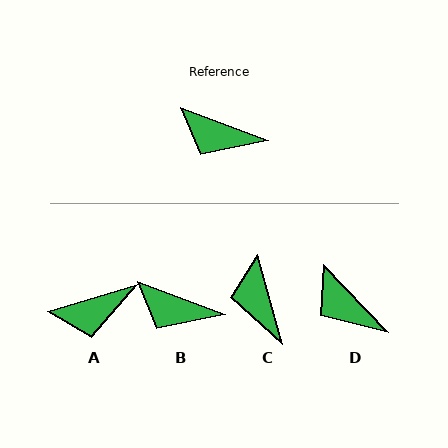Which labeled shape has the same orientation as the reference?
B.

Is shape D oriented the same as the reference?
No, it is off by about 26 degrees.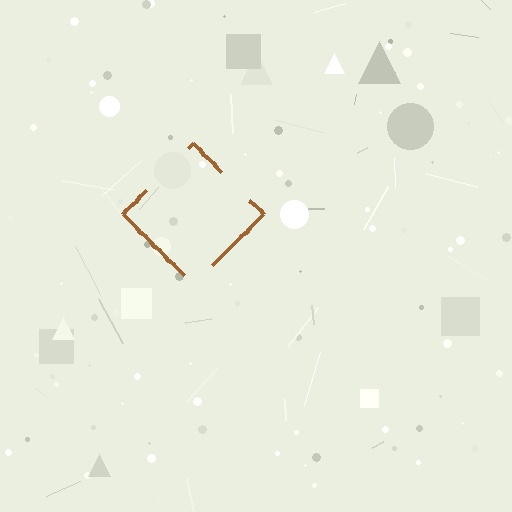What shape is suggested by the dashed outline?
The dashed outline suggests a diamond.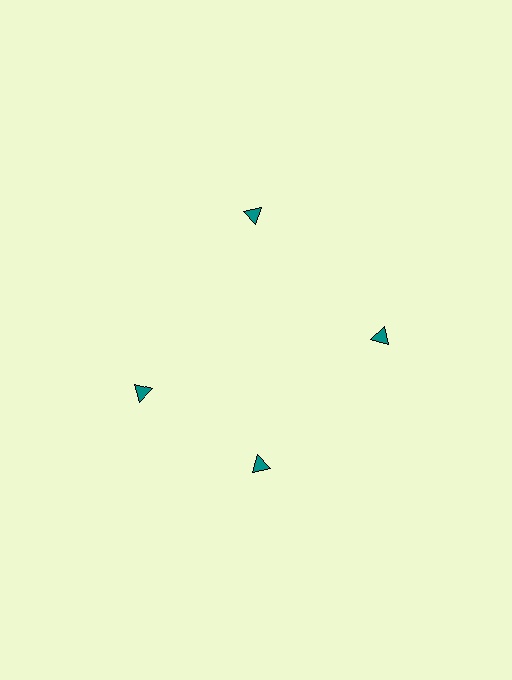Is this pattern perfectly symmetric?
No. The 4 teal triangles are arranged in a ring, but one element near the 9 o'clock position is rotated out of alignment along the ring, breaking the 4-fold rotational symmetry.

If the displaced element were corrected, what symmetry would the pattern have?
It would have 4-fold rotational symmetry — the pattern would map onto itself every 90 degrees.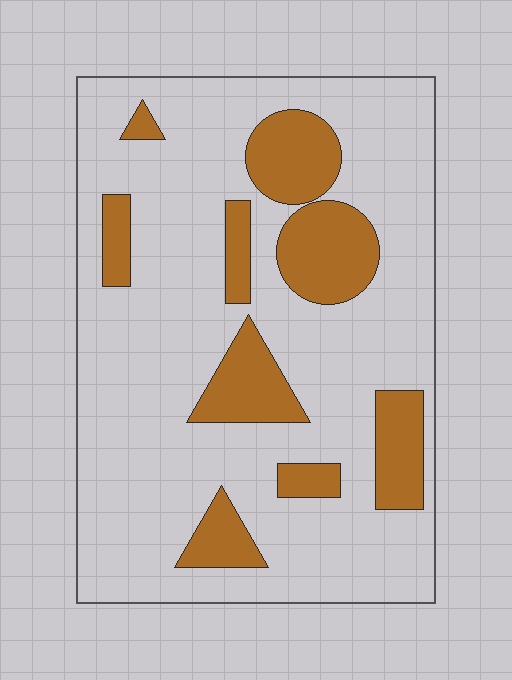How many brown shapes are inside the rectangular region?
9.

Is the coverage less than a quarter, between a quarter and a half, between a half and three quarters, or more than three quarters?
Less than a quarter.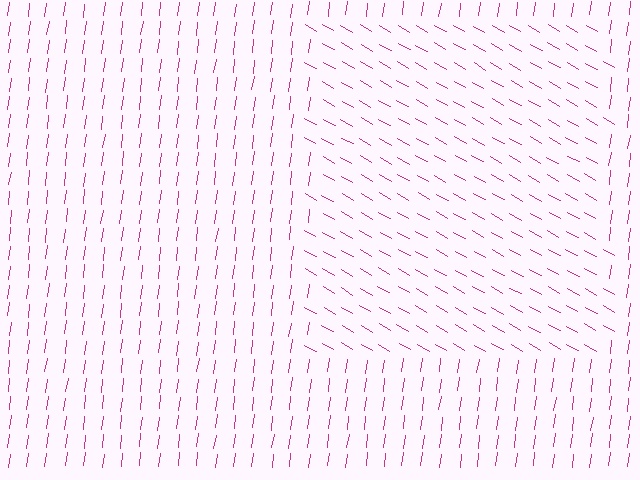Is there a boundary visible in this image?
Yes, there is a texture boundary formed by a change in line orientation.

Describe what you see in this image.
The image is filled with small magenta line segments. A rectangle region in the image has lines oriented differently from the surrounding lines, creating a visible texture boundary.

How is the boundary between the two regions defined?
The boundary is defined purely by a change in line orientation (approximately 68 degrees difference). All lines are the same color and thickness.